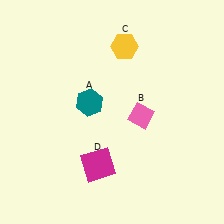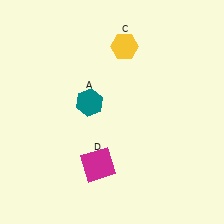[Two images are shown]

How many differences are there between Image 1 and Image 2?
There is 1 difference between the two images.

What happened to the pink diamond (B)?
The pink diamond (B) was removed in Image 2. It was in the bottom-right area of Image 1.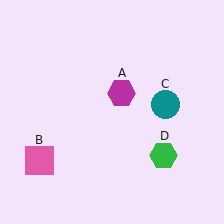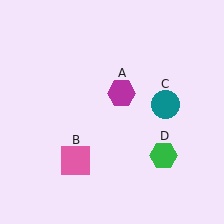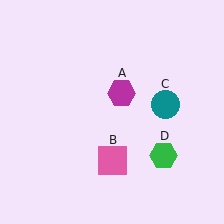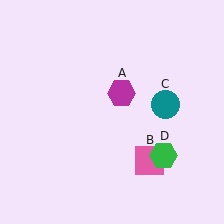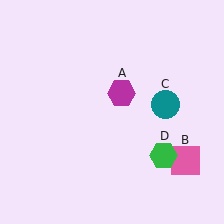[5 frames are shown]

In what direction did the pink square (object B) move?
The pink square (object B) moved right.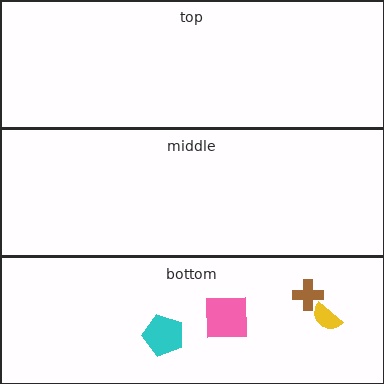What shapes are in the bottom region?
The brown cross, the pink square, the cyan pentagon, the yellow semicircle.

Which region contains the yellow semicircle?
The bottom region.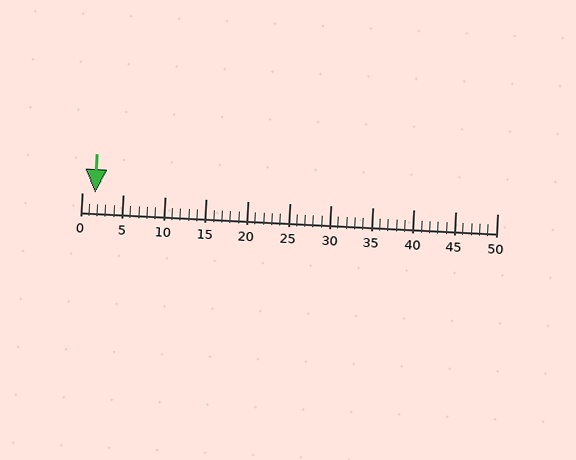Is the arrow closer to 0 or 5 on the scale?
The arrow is closer to 0.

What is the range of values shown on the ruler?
The ruler shows values from 0 to 50.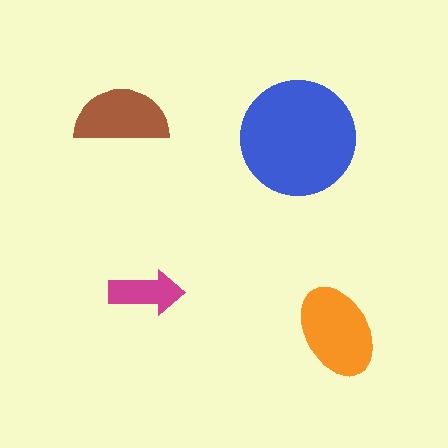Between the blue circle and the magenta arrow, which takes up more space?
The blue circle.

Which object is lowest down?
The orange ellipse is bottommost.